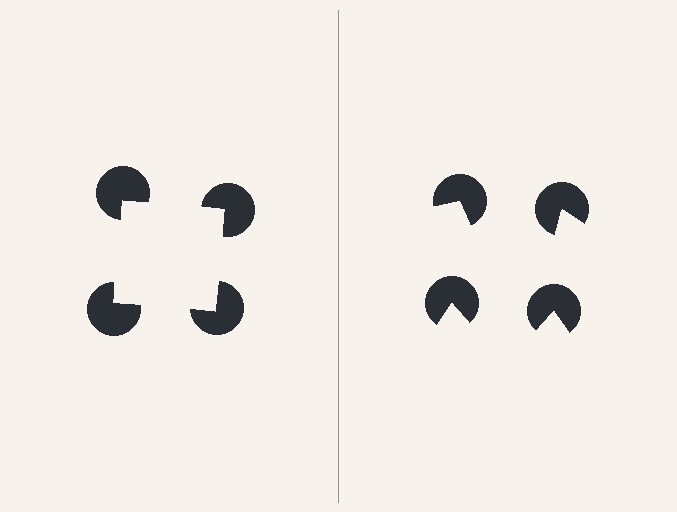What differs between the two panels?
The pac-man discs are positioned identically on both sides; only the wedge orientations differ. On the left they align to a square; on the right they are misaligned.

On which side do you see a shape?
An illusory square appears on the left side. On the right side the wedge cuts are rotated, so no coherent shape forms.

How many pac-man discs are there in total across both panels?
8 — 4 on each side.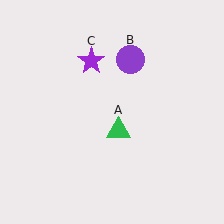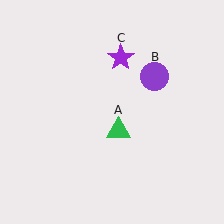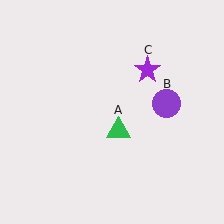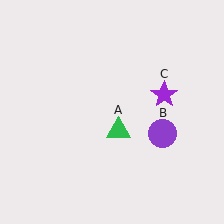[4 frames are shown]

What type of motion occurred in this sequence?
The purple circle (object B), purple star (object C) rotated clockwise around the center of the scene.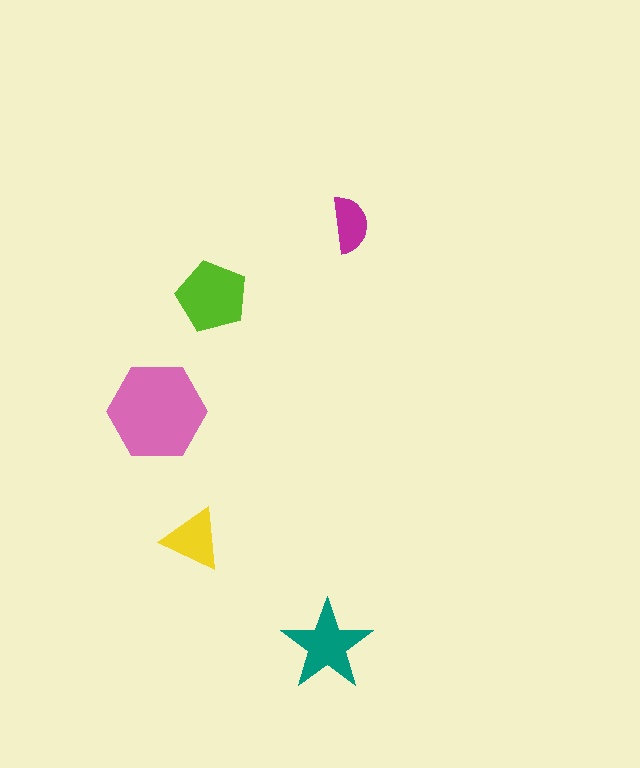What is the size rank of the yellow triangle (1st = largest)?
4th.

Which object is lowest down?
The teal star is bottommost.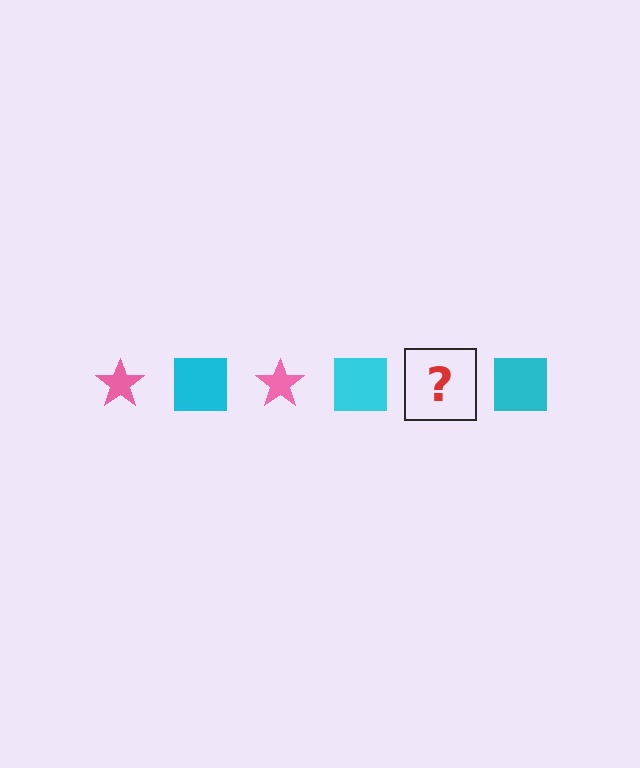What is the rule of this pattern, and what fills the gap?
The rule is that the pattern alternates between pink star and cyan square. The gap should be filled with a pink star.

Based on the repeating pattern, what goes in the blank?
The blank should be a pink star.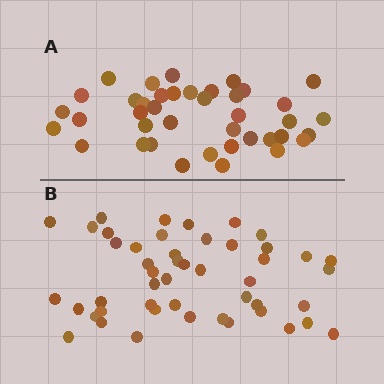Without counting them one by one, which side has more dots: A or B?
Region B (the bottom region) has more dots.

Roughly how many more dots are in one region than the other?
Region B has roughly 8 or so more dots than region A.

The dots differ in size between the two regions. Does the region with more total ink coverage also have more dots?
No. Region A has more total ink coverage because its dots are larger, but region B actually contains more individual dots. Total area can be misleading — the number of items is what matters here.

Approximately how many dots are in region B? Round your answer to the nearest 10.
About 50 dots. (The exact count is 48, which rounds to 50.)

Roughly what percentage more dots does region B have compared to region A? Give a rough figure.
About 20% more.